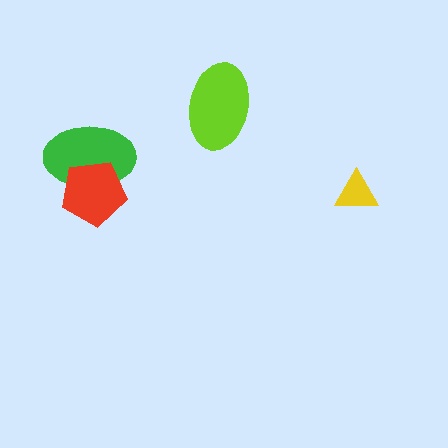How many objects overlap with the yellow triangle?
0 objects overlap with the yellow triangle.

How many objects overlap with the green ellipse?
1 object overlaps with the green ellipse.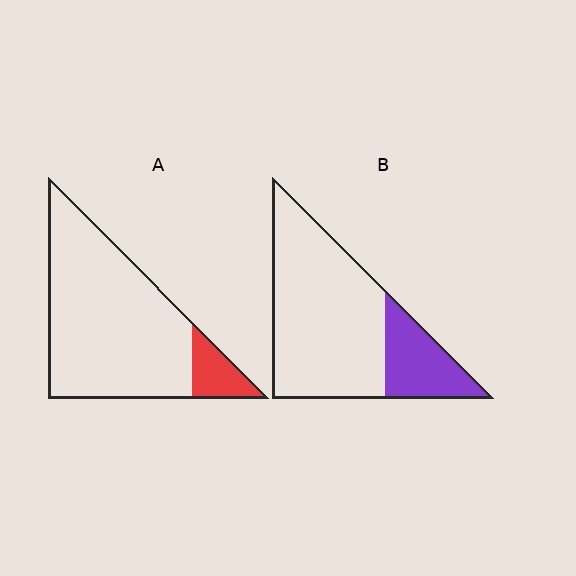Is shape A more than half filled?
No.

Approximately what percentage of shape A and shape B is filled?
A is approximately 10% and B is approximately 25%.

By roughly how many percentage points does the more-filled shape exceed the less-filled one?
By roughly 10 percentage points (B over A).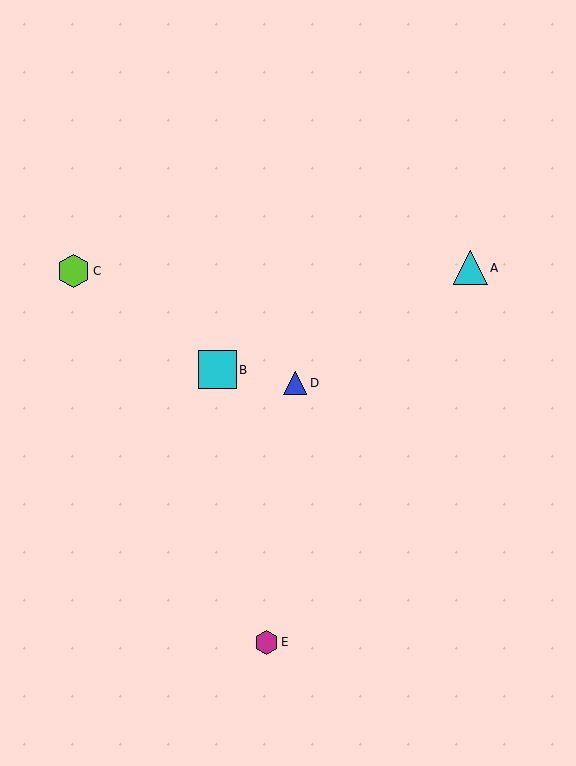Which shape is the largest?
The cyan square (labeled B) is the largest.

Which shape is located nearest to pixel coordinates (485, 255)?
The cyan triangle (labeled A) at (470, 268) is nearest to that location.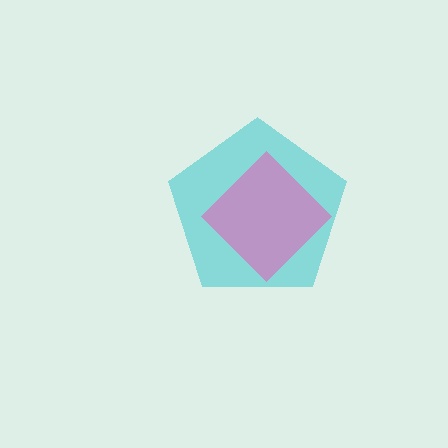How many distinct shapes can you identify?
There are 2 distinct shapes: a cyan pentagon, a pink diamond.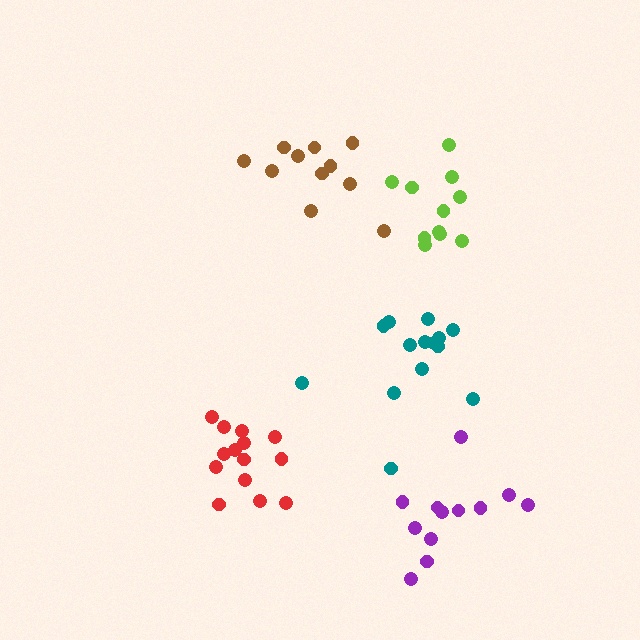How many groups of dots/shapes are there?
There are 5 groups.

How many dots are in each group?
Group 1: 11 dots, Group 2: 12 dots, Group 3: 14 dots, Group 4: 14 dots, Group 5: 11 dots (62 total).